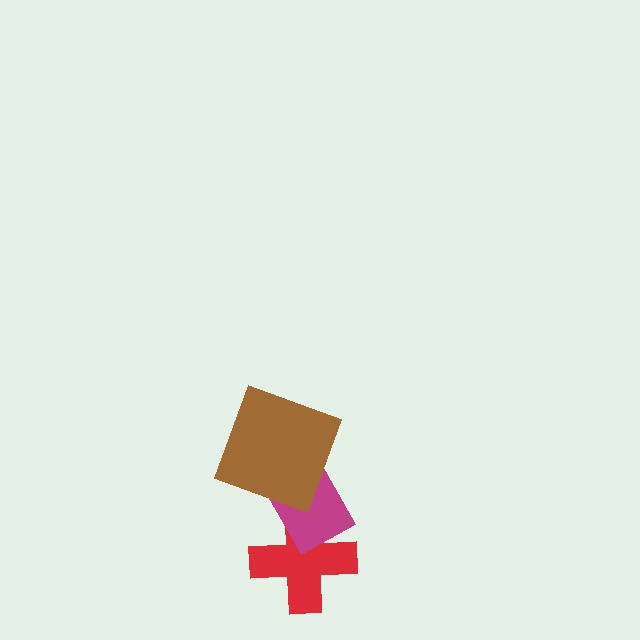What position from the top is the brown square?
The brown square is 1st from the top.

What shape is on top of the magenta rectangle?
The brown square is on top of the magenta rectangle.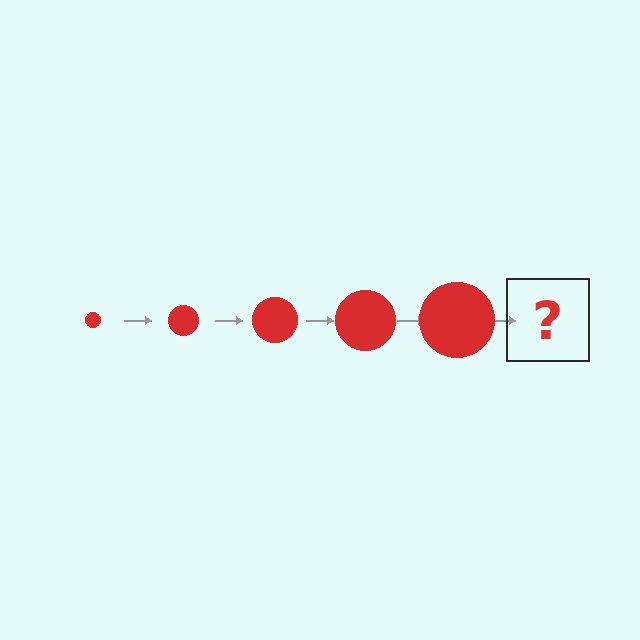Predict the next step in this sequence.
The next step is a red circle, larger than the previous one.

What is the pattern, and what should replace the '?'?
The pattern is that the circle gets progressively larger each step. The '?' should be a red circle, larger than the previous one.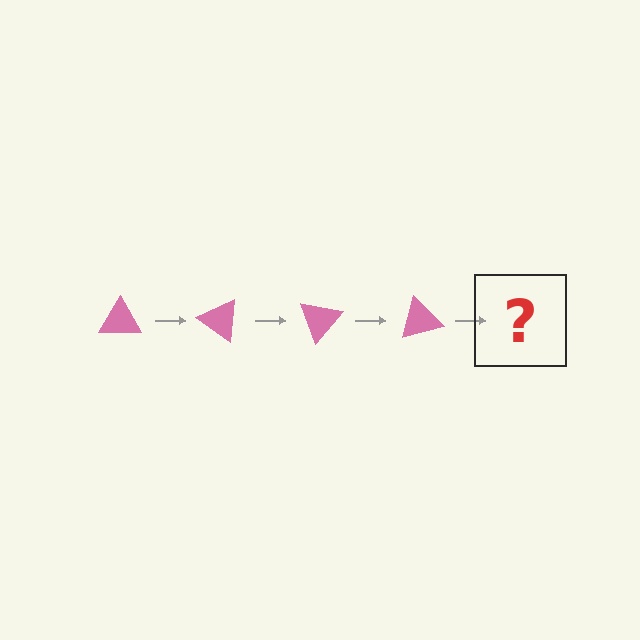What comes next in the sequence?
The next element should be a pink triangle rotated 140 degrees.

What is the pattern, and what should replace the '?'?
The pattern is that the triangle rotates 35 degrees each step. The '?' should be a pink triangle rotated 140 degrees.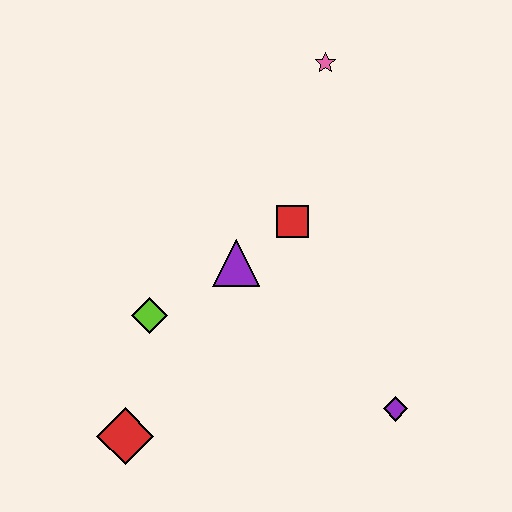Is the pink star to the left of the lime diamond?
No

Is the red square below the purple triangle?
No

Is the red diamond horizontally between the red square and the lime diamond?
No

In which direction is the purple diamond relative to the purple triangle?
The purple diamond is to the right of the purple triangle.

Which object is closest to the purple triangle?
The red square is closest to the purple triangle.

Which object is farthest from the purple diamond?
The pink star is farthest from the purple diamond.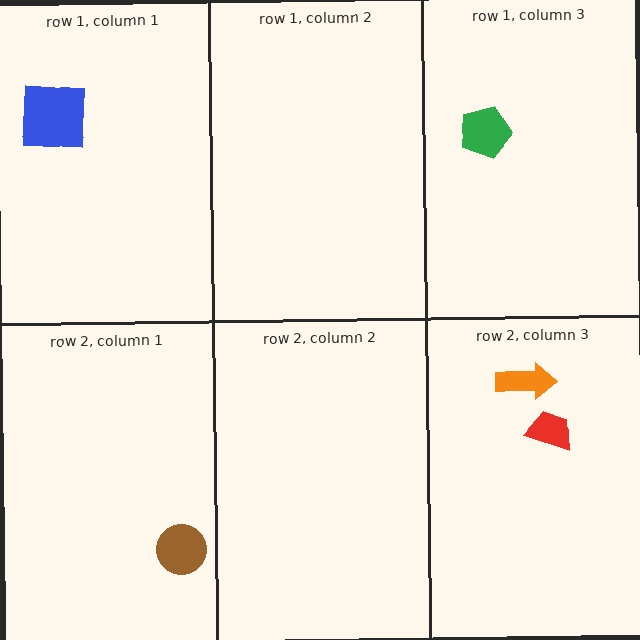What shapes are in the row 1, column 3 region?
The green pentagon.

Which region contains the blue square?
The row 1, column 1 region.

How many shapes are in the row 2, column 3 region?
2.